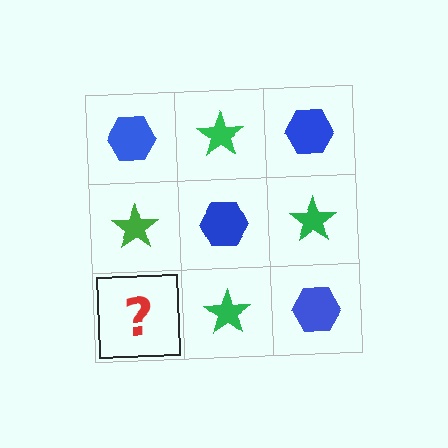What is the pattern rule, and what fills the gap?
The rule is that it alternates blue hexagon and green star in a checkerboard pattern. The gap should be filled with a blue hexagon.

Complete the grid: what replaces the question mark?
The question mark should be replaced with a blue hexagon.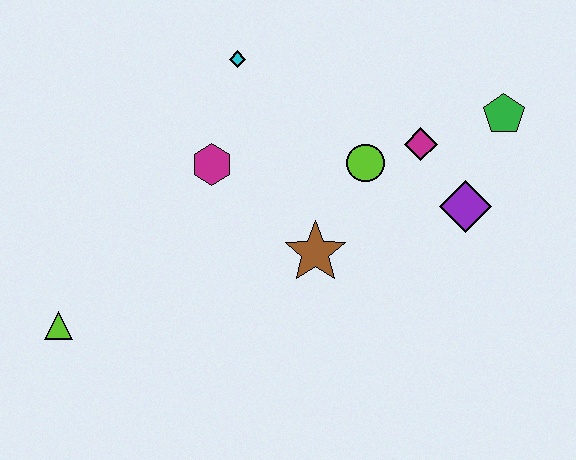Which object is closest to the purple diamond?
The magenta diamond is closest to the purple diamond.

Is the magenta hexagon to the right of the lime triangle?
Yes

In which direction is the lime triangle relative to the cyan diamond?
The lime triangle is below the cyan diamond.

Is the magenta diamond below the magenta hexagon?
No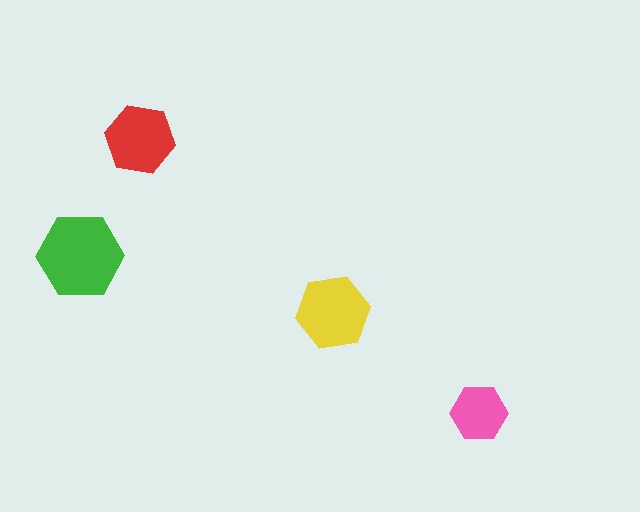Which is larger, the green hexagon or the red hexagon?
The green one.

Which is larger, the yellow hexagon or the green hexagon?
The green one.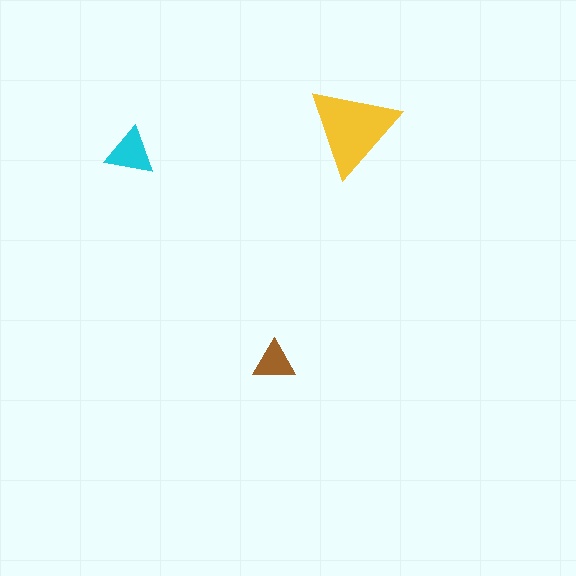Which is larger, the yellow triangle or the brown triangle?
The yellow one.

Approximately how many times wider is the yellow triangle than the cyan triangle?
About 2 times wider.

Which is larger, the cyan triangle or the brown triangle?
The cyan one.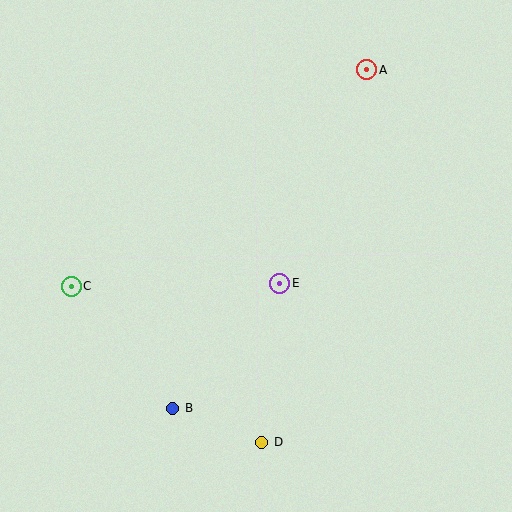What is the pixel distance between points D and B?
The distance between D and B is 96 pixels.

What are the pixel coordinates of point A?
Point A is at (367, 69).